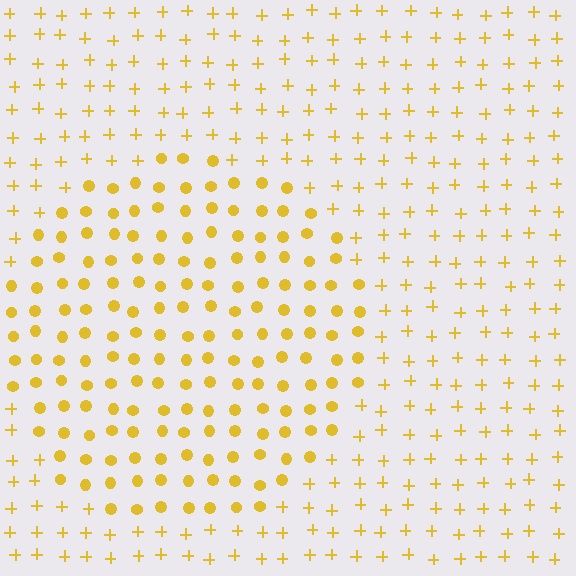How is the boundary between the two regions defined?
The boundary is defined by a change in element shape: circles inside vs. plus signs outside. All elements share the same color and spacing.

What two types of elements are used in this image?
The image uses circles inside the circle region and plus signs outside it.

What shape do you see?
I see a circle.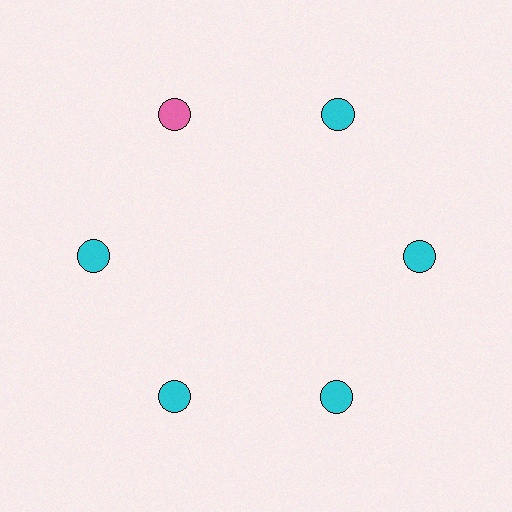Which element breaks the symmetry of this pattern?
The pink circle at roughly the 11 o'clock position breaks the symmetry. All other shapes are cyan circles.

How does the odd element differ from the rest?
It has a different color: pink instead of cyan.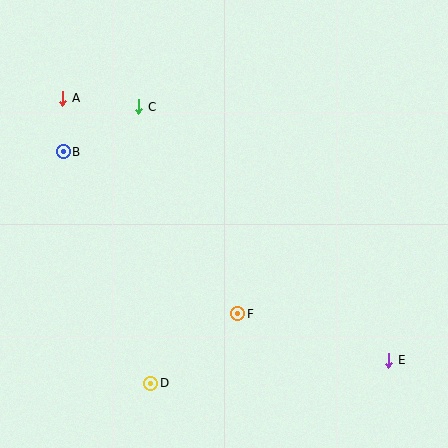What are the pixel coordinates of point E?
Point E is at (389, 360).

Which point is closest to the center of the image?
Point F at (238, 314) is closest to the center.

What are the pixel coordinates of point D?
Point D is at (151, 383).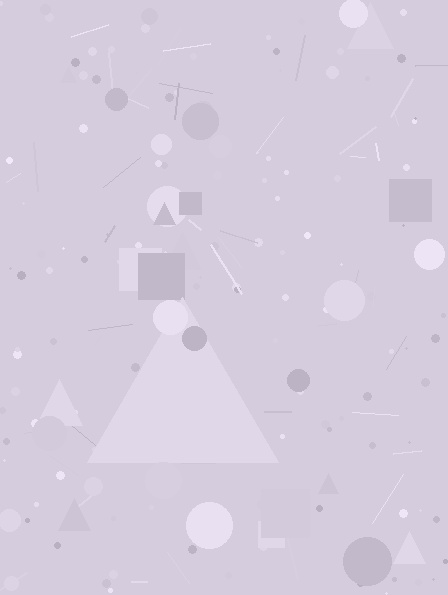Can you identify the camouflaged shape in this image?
The camouflaged shape is a triangle.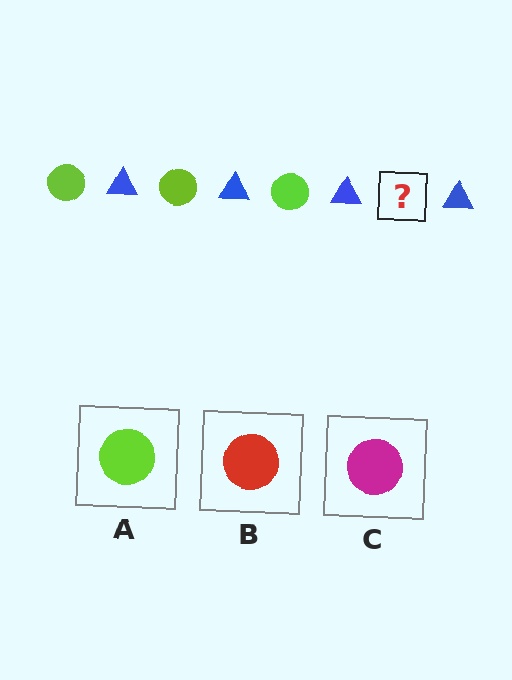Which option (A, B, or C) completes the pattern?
A.